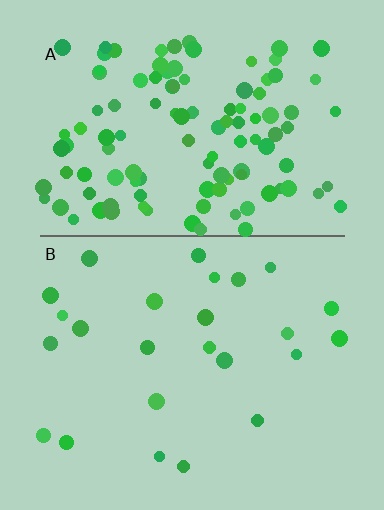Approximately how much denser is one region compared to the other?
Approximately 4.8× — region A over region B.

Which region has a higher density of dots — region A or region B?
A (the top).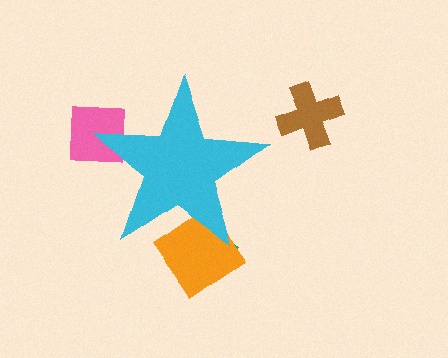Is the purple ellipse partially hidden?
Yes, the purple ellipse is partially hidden behind the cyan star.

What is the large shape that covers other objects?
A cyan star.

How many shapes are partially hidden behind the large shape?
4 shapes are partially hidden.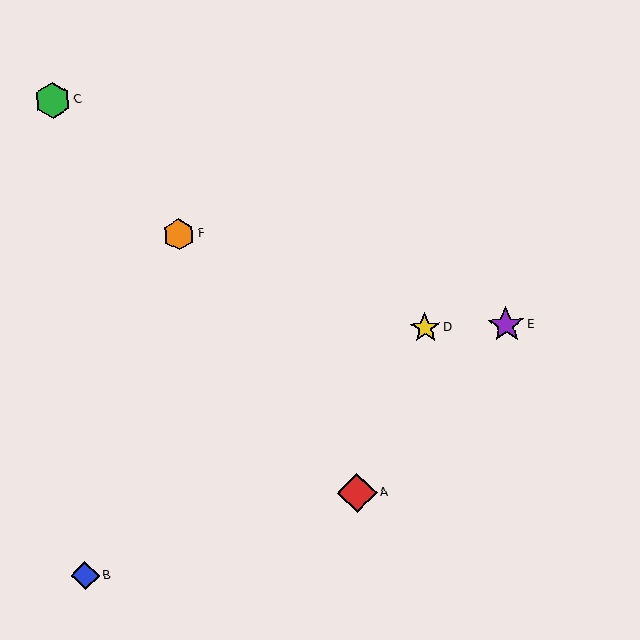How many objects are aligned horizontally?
2 objects (D, E) are aligned horizontally.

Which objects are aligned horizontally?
Objects D, E are aligned horizontally.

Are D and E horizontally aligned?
Yes, both are at y≈328.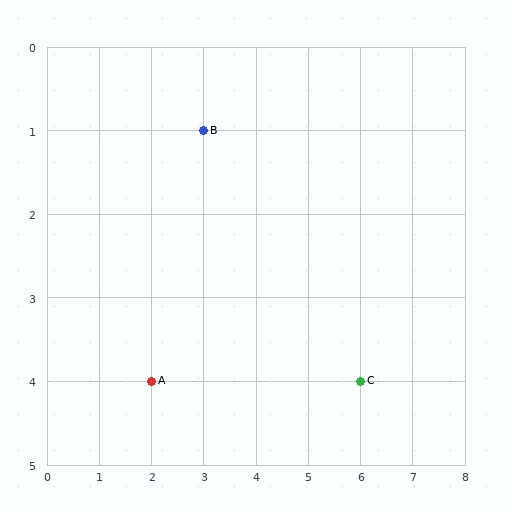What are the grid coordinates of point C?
Point C is at grid coordinates (6, 4).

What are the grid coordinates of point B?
Point B is at grid coordinates (3, 1).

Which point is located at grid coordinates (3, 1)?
Point B is at (3, 1).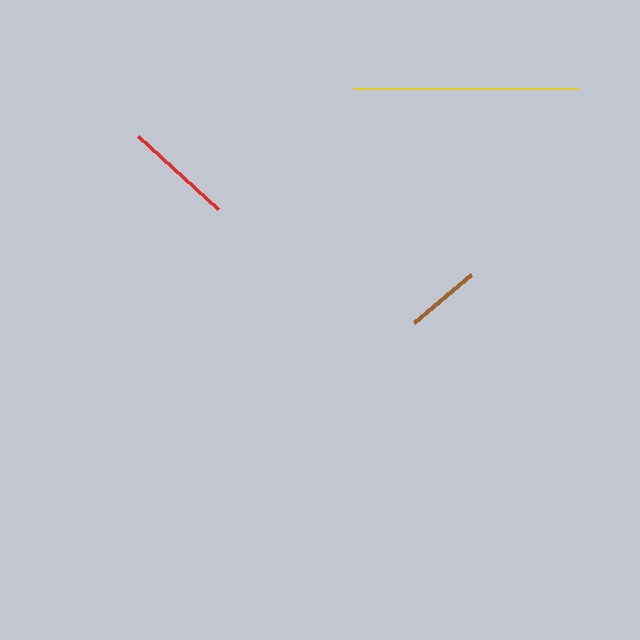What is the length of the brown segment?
The brown segment is approximately 74 pixels long.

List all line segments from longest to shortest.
From longest to shortest: yellow, red, brown.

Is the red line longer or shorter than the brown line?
The red line is longer than the brown line.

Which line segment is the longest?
The yellow line is the longest at approximately 224 pixels.